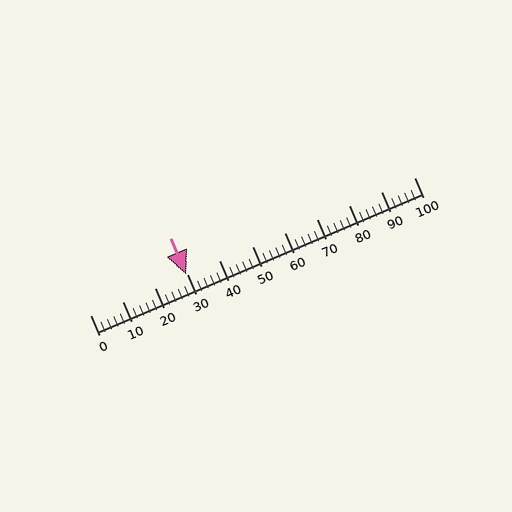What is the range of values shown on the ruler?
The ruler shows values from 0 to 100.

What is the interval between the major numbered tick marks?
The major tick marks are spaced 10 units apart.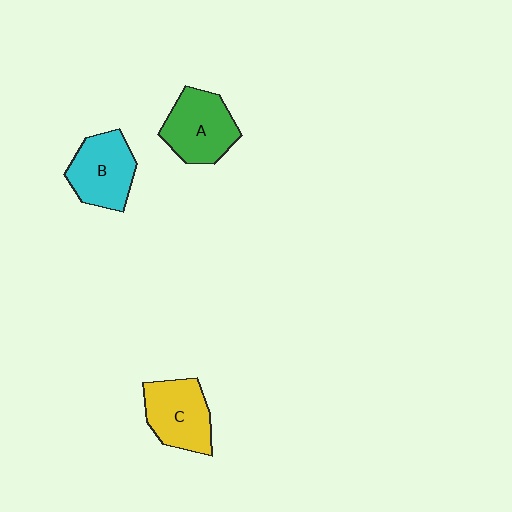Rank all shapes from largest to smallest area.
From largest to smallest: A (green), C (yellow), B (cyan).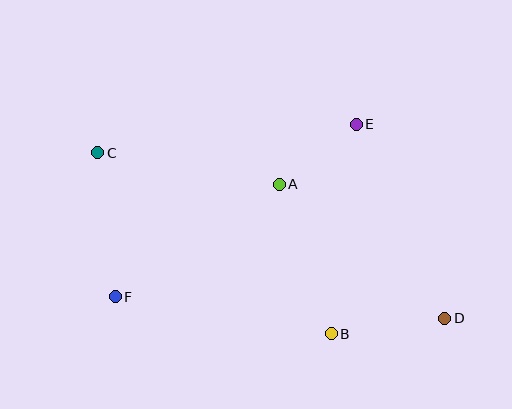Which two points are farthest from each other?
Points C and D are farthest from each other.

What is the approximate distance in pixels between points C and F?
The distance between C and F is approximately 145 pixels.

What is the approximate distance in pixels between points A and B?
The distance between A and B is approximately 159 pixels.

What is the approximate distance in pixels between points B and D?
The distance between B and D is approximately 115 pixels.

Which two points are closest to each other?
Points A and E are closest to each other.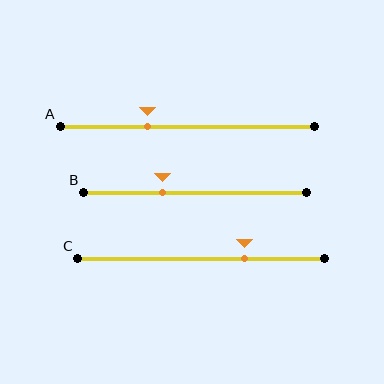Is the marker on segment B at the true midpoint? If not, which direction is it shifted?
No, the marker on segment B is shifted to the left by about 15% of the segment length.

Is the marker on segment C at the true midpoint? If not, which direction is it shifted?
No, the marker on segment C is shifted to the right by about 18% of the segment length.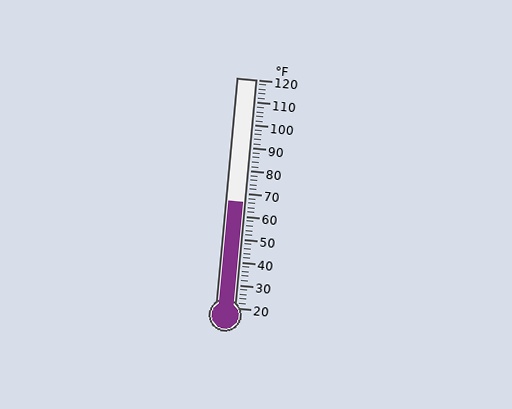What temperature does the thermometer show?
The thermometer shows approximately 66°F.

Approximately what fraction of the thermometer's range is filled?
The thermometer is filled to approximately 45% of its range.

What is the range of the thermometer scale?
The thermometer scale ranges from 20°F to 120°F.